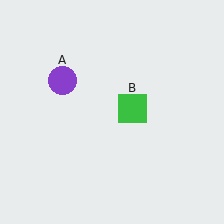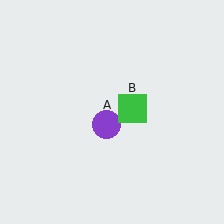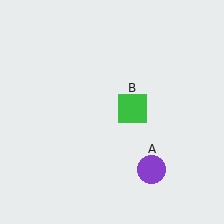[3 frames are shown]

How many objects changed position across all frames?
1 object changed position: purple circle (object A).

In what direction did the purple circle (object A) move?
The purple circle (object A) moved down and to the right.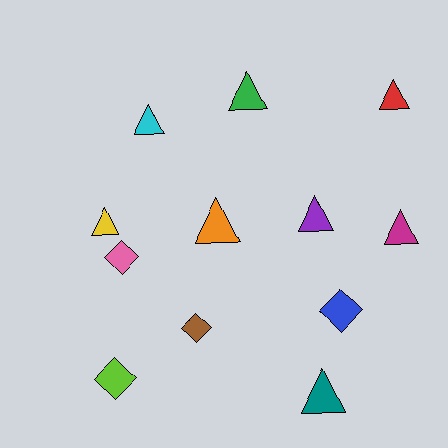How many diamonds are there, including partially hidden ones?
There are 4 diamonds.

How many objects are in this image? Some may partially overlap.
There are 12 objects.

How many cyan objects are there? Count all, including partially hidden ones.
There is 1 cyan object.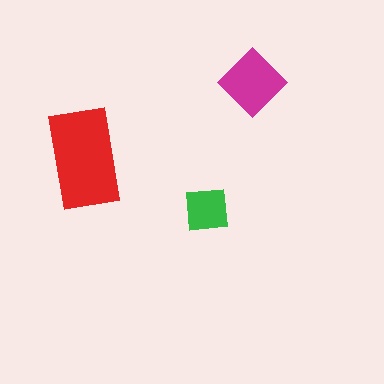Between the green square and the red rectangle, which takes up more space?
The red rectangle.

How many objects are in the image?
There are 3 objects in the image.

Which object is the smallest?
The green square.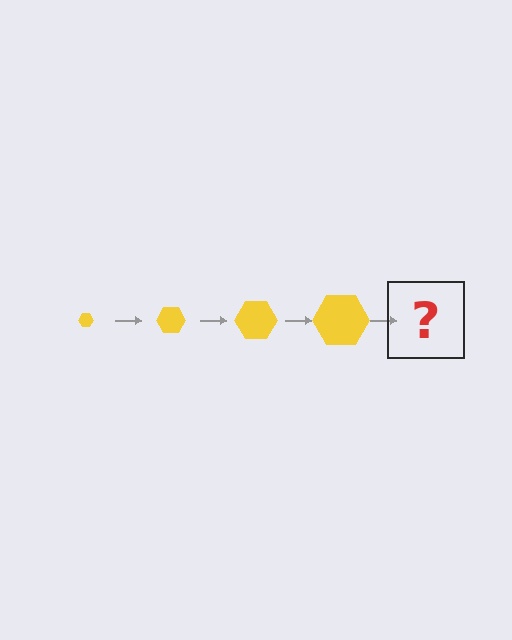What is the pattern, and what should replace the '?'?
The pattern is that the hexagon gets progressively larger each step. The '?' should be a yellow hexagon, larger than the previous one.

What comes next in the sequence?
The next element should be a yellow hexagon, larger than the previous one.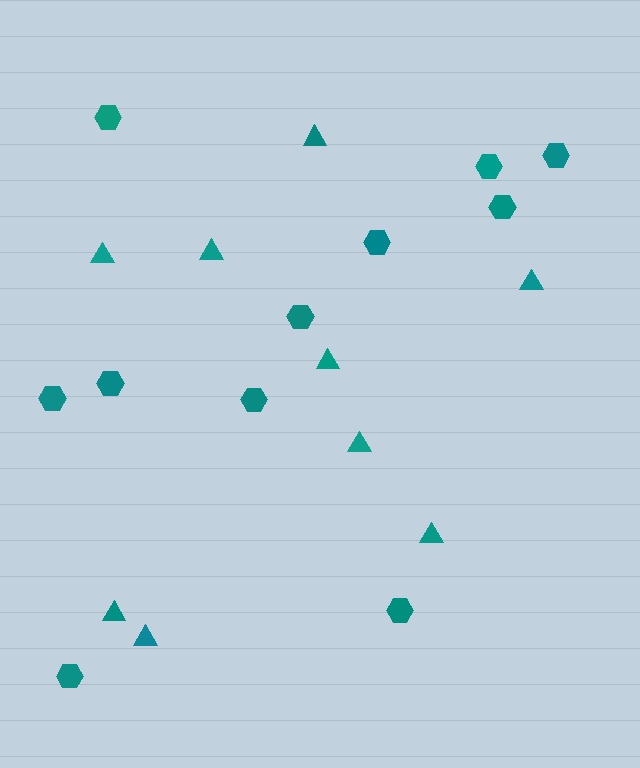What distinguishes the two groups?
There are 2 groups: one group of triangles (9) and one group of hexagons (11).